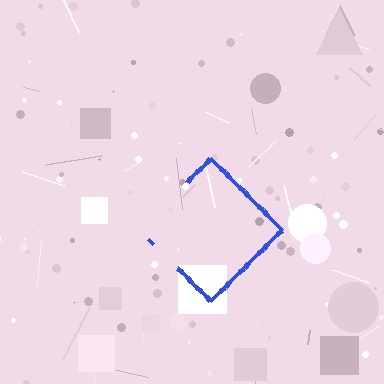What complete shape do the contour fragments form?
The contour fragments form a diamond.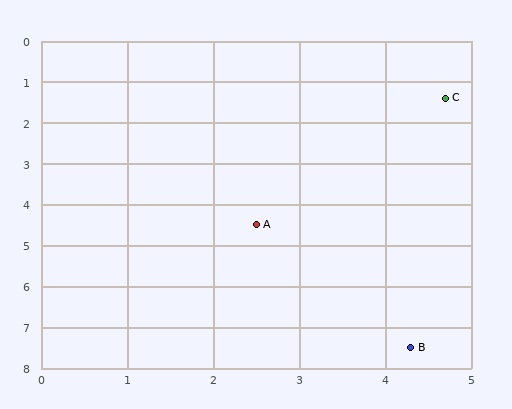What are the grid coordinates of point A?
Point A is at approximately (2.5, 4.5).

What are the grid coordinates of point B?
Point B is at approximately (4.3, 7.5).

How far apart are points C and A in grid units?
Points C and A are about 3.8 grid units apart.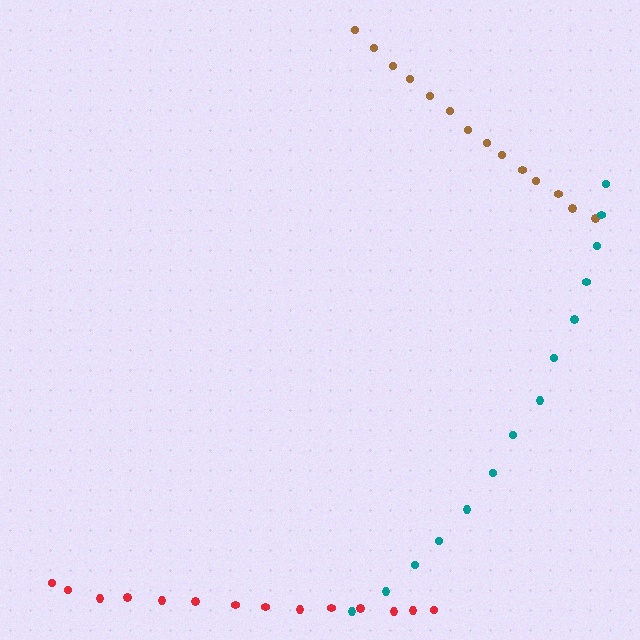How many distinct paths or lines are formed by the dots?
There are 3 distinct paths.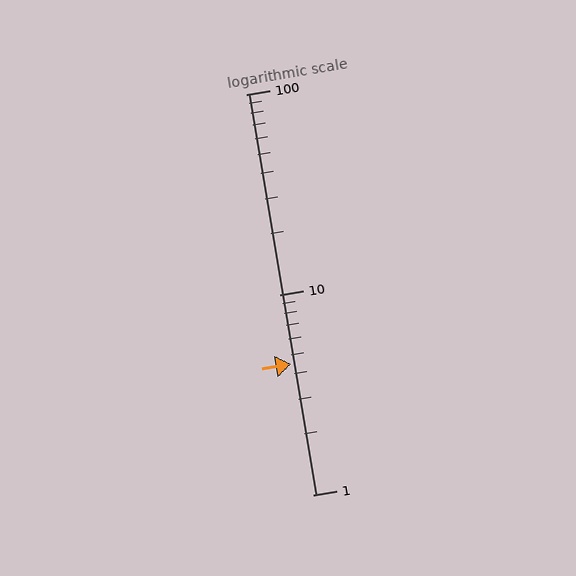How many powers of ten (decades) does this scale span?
The scale spans 2 decades, from 1 to 100.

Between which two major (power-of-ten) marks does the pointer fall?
The pointer is between 1 and 10.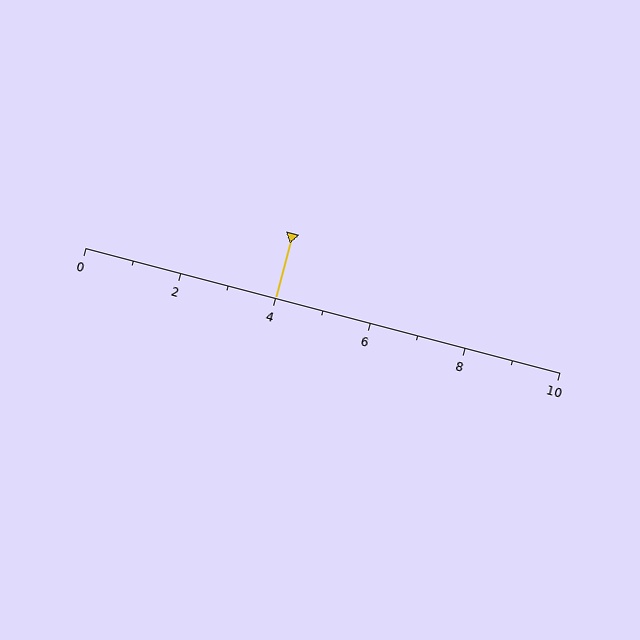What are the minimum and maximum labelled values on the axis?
The axis runs from 0 to 10.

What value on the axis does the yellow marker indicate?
The marker indicates approximately 4.